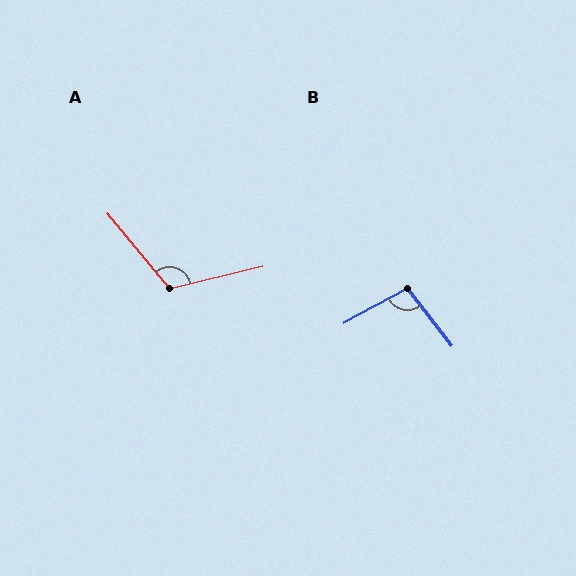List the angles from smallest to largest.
B (99°), A (116°).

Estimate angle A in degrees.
Approximately 116 degrees.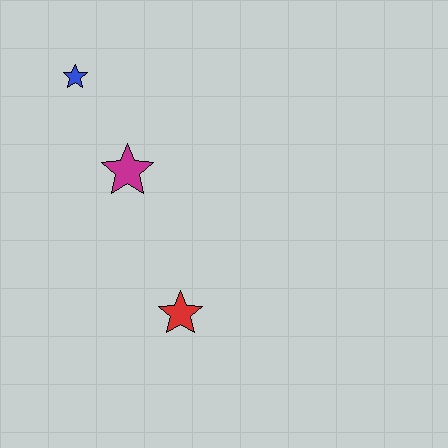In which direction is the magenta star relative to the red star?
The magenta star is above the red star.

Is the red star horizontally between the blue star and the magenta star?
No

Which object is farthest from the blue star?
The red star is farthest from the blue star.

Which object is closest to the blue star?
The magenta star is closest to the blue star.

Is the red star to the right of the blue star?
Yes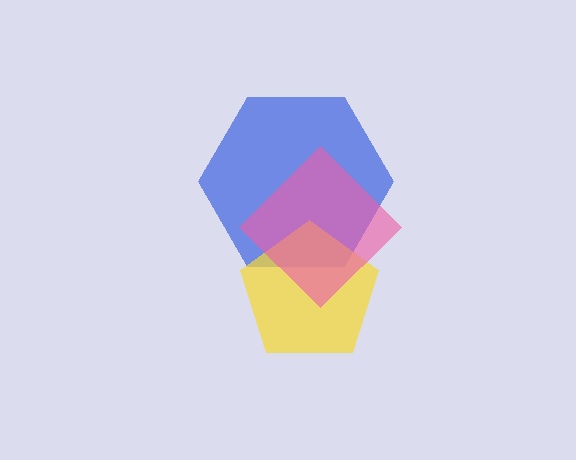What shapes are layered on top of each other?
The layered shapes are: a blue hexagon, a yellow pentagon, a pink diamond.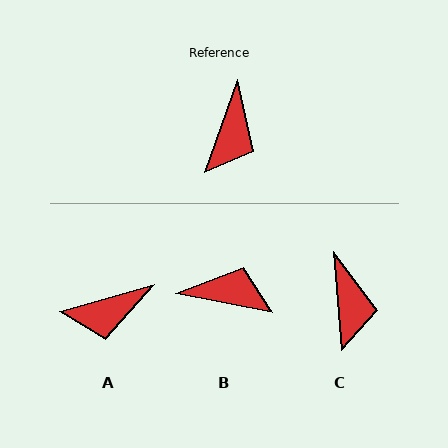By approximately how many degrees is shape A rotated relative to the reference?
Approximately 55 degrees clockwise.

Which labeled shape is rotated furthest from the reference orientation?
B, about 99 degrees away.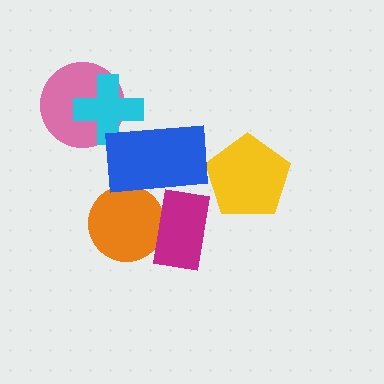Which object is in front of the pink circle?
The cyan cross is in front of the pink circle.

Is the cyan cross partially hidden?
Yes, it is partially covered by another shape.